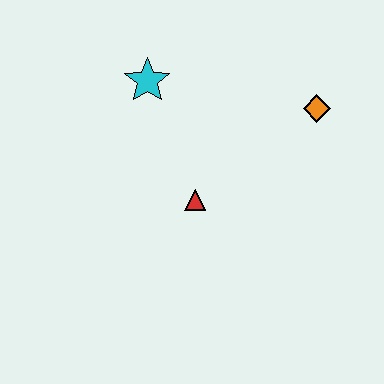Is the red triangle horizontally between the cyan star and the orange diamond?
Yes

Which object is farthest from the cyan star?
The orange diamond is farthest from the cyan star.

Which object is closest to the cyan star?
The red triangle is closest to the cyan star.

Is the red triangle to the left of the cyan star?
No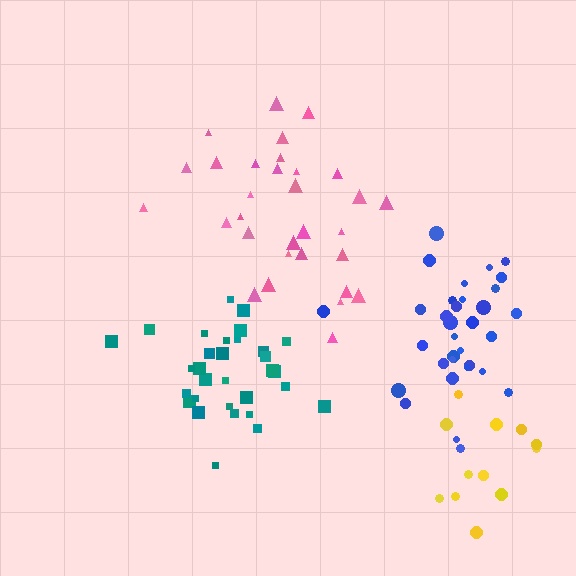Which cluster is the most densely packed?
Blue.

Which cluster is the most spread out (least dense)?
Yellow.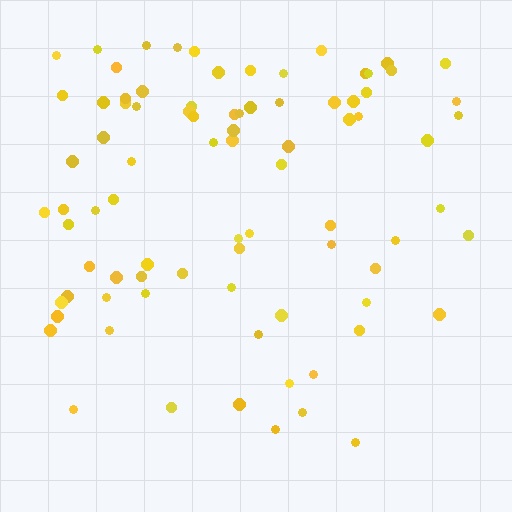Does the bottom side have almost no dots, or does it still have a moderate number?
Still a moderate number, just noticeably fewer than the top.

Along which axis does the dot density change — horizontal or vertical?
Vertical.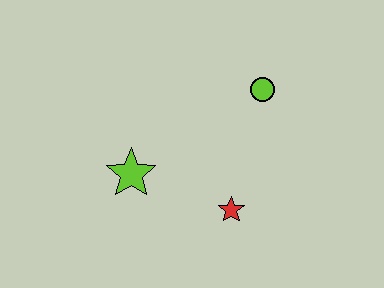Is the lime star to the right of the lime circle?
No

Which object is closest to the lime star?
The red star is closest to the lime star.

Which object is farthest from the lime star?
The lime circle is farthest from the lime star.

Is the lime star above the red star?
Yes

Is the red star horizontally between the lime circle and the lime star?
Yes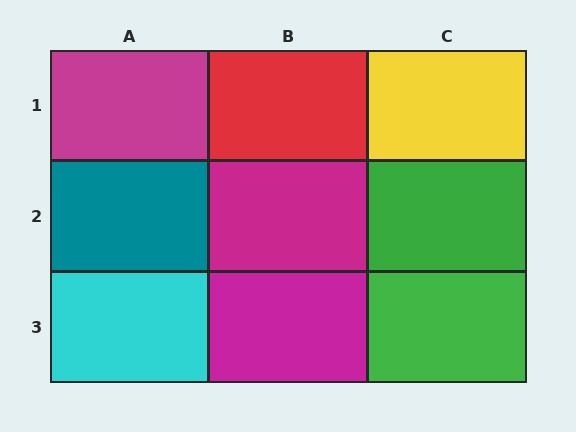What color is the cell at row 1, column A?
Magenta.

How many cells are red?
1 cell is red.